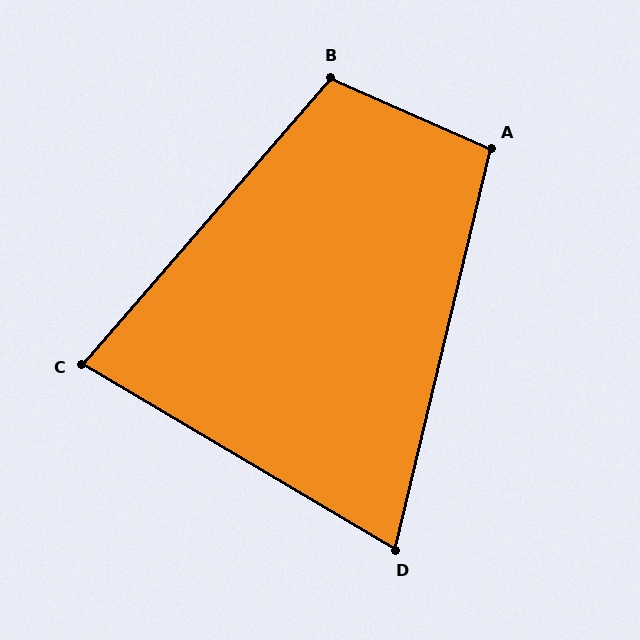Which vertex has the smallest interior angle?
D, at approximately 73 degrees.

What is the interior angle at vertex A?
Approximately 100 degrees (obtuse).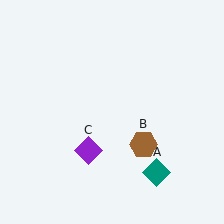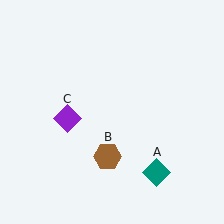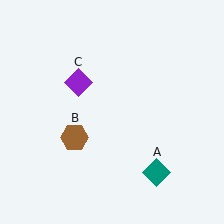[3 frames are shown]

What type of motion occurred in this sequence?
The brown hexagon (object B), purple diamond (object C) rotated clockwise around the center of the scene.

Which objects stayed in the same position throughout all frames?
Teal diamond (object A) remained stationary.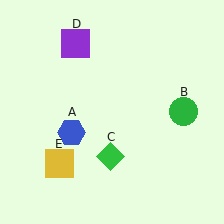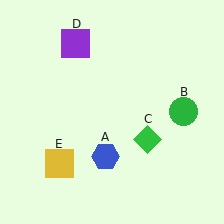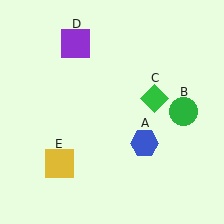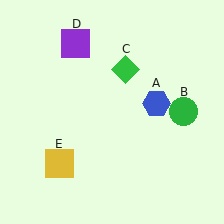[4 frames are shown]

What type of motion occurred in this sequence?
The blue hexagon (object A), green diamond (object C) rotated counterclockwise around the center of the scene.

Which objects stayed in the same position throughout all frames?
Green circle (object B) and purple square (object D) and yellow square (object E) remained stationary.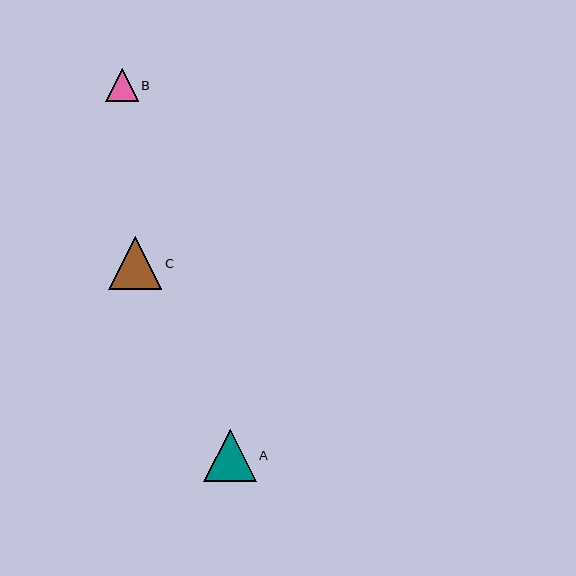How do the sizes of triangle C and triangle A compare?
Triangle C and triangle A are approximately the same size.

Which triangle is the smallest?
Triangle B is the smallest with a size of approximately 33 pixels.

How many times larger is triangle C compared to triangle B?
Triangle C is approximately 1.6 times the size of triangle B.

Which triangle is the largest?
Triangle C is the largest with a size of approximately 53 pixels.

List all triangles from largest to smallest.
From largest to smallest: C, A, B.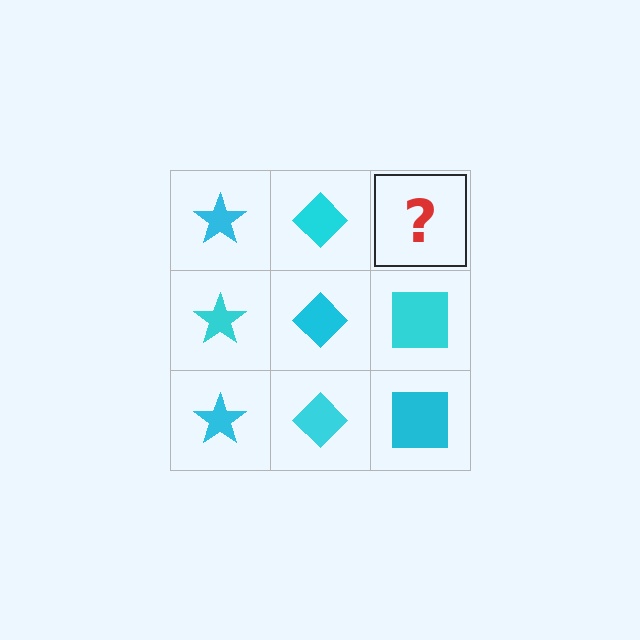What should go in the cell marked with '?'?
The missing cell should contain a cyan square.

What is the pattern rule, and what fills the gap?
The rule is that each column has a consistent shape. The gap should be filled with a cyan square.